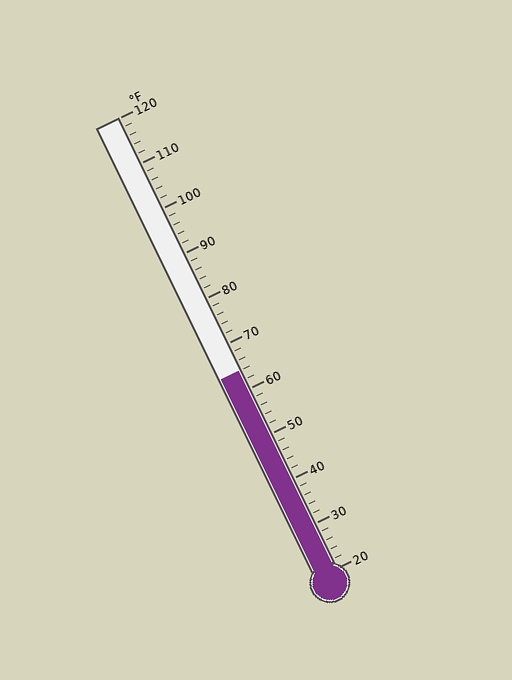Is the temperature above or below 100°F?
The temperature is below 100°F.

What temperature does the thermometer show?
The thermometer shows approximately 64°F.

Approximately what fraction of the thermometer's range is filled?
The thermometer is filled to approximately 45% of its range.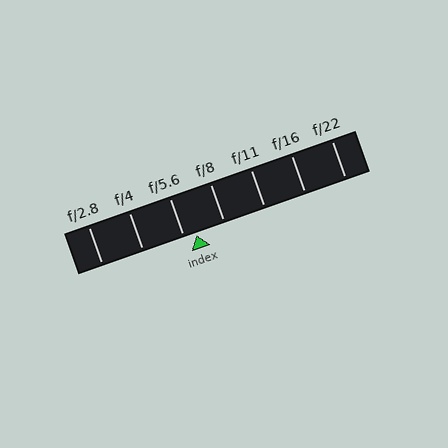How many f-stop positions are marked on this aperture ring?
There are 7 f-stop positions marked.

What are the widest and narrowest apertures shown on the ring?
The widest aperture shown is f/2.8 and the narrowest is f/22.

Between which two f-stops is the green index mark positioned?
The index mark is between f/5.6 and f/8.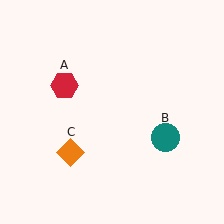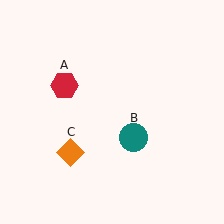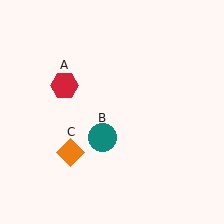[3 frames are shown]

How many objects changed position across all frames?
1 object changed position: teal circle (object B).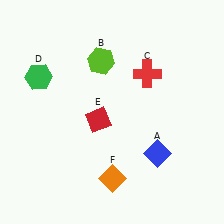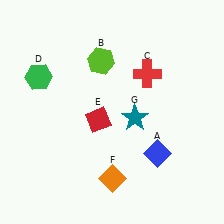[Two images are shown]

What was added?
A teal star (G) was added in Image 2.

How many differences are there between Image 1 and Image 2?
There is 1 difference between the two images.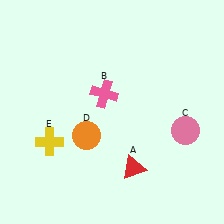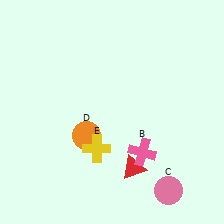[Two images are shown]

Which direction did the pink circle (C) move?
The pink circle (C) moved down.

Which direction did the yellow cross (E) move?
The yellow cross (E) moved right.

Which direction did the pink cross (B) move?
The pink cross (B) moved down.